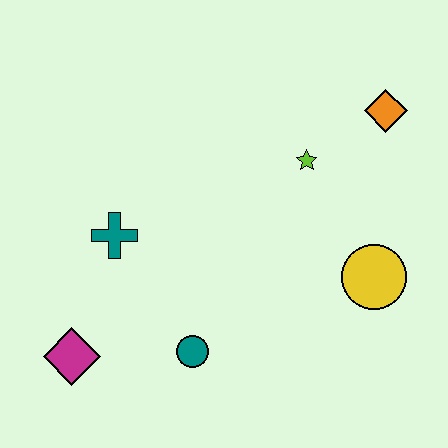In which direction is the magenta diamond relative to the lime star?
The magenta diamond is to the left of the lime star.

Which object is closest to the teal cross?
The magenta diamond is closest to the teal cross.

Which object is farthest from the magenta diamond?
The orange diamond is farthest from the magenta diamond.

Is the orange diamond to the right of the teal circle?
Yes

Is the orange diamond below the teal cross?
No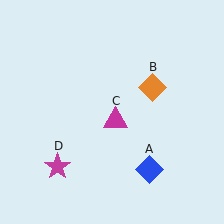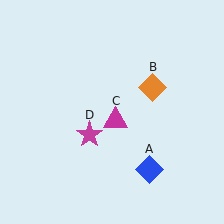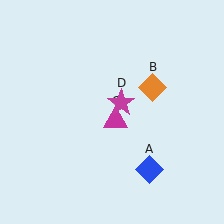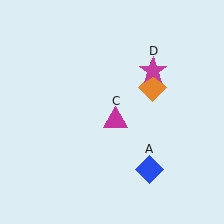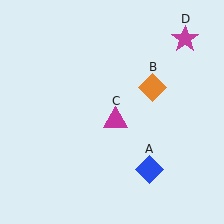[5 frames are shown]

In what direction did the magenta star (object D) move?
The magenta star (object D) moved up and to the right.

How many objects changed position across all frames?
1 object changed position: magenta star (object D).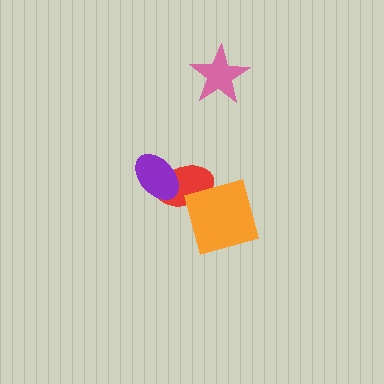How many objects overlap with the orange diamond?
1 object overlaps with the orange diamond.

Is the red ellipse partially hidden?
Yes, it is partially covered by another shape.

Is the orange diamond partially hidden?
No, no other shape covers it.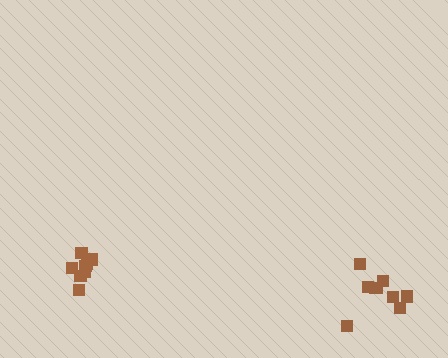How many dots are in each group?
Group 1: 8 dots, Group 2: 9 dots (17 total).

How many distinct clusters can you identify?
There are 2 distinct clusters.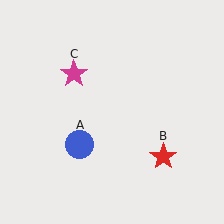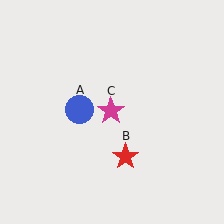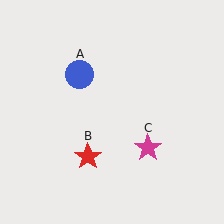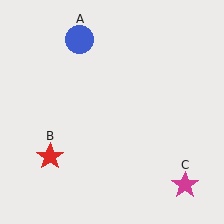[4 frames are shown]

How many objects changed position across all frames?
3 objects changed position: blue circle (object A), red star (object B), magenta star (object C).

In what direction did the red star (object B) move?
The red star (object B) moved left.